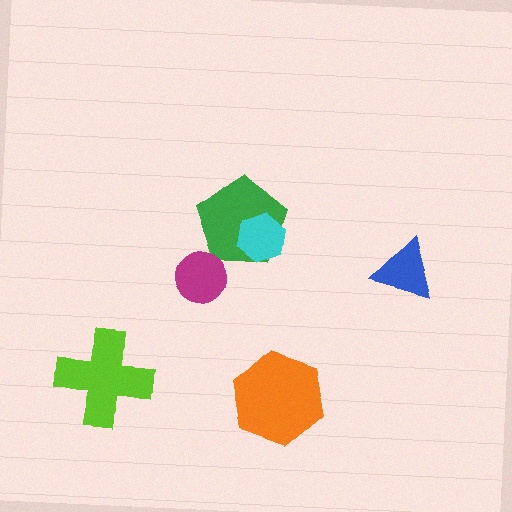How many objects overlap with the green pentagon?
1 object overlaps with the green pentagon.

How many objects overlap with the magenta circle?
0 objects overlap with the magenta circle.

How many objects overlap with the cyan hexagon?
1 object overlaps with the cyan hexagon.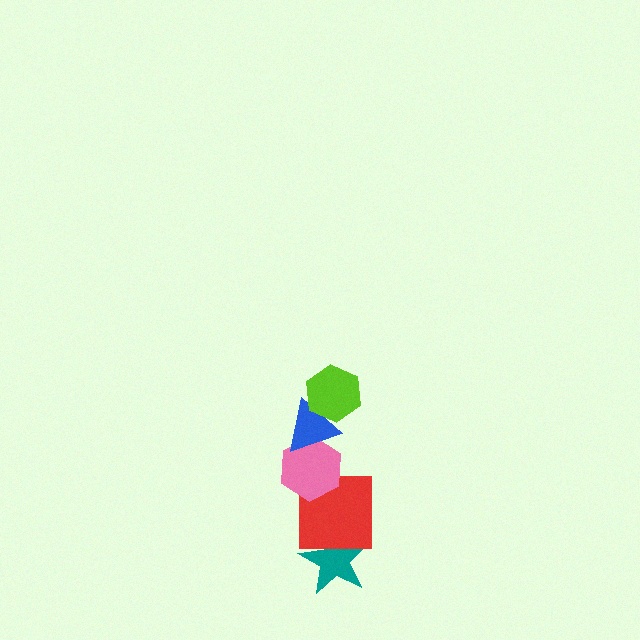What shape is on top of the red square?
The pink hexagon is on top of the red square.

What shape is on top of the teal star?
The red square is on top of the teal star.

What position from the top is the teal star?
The teal star is 5th from the top.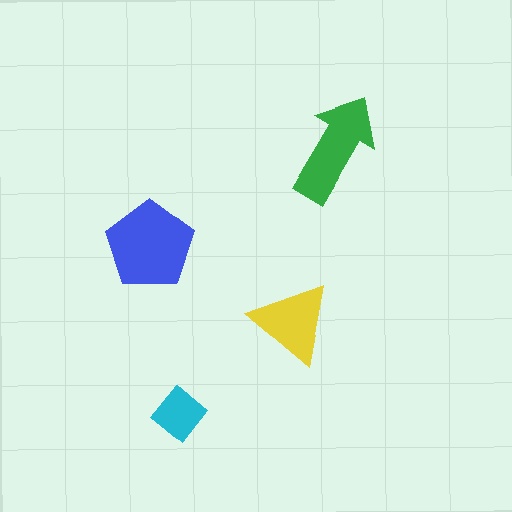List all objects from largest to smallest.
The blue pentagon, the green arrow, the yellow triangle, the cyan diamond.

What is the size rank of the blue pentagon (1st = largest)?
1st.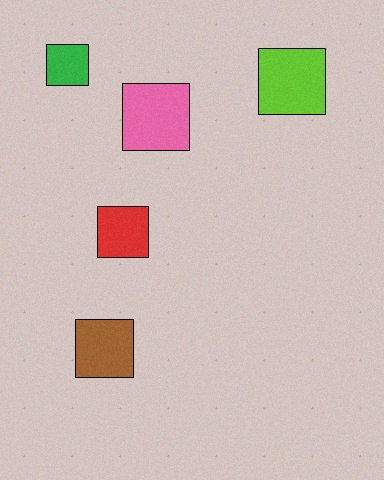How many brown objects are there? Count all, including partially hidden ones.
There is 1 brown object.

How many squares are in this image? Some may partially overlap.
There are 5 squares.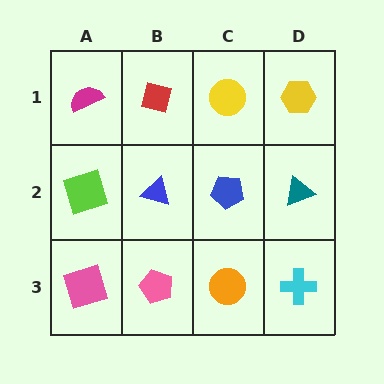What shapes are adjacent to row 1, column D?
A teal triangle (row 2, column D), a yellow circle (row 1, column C).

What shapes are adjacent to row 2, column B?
A red square (row 1, column B), a pink pentagon (row 3, column B), a lime square (row 2, column A), a blue pentagon (row 2, column C).